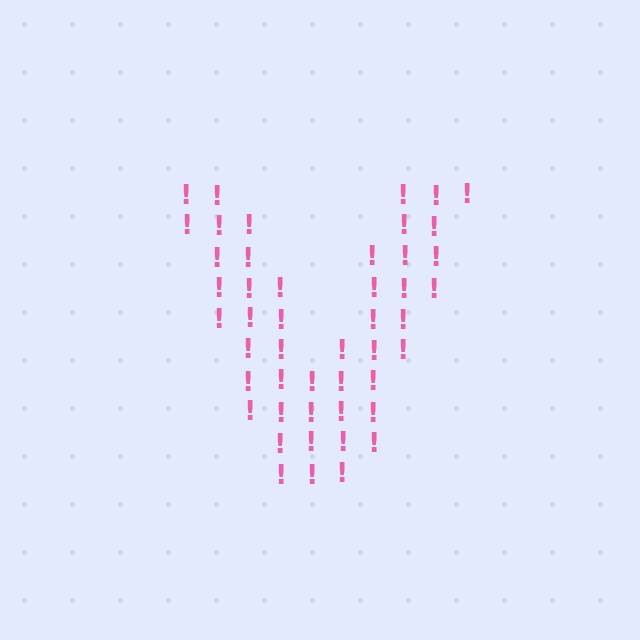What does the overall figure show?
The overall figure shows the letter V.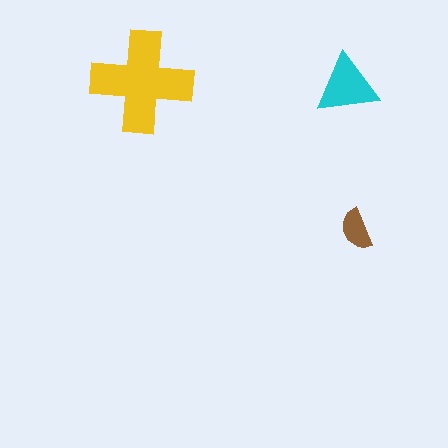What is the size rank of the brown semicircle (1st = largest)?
3rd.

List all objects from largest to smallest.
The yellow cross, the cyan triangle, the brown semicircle.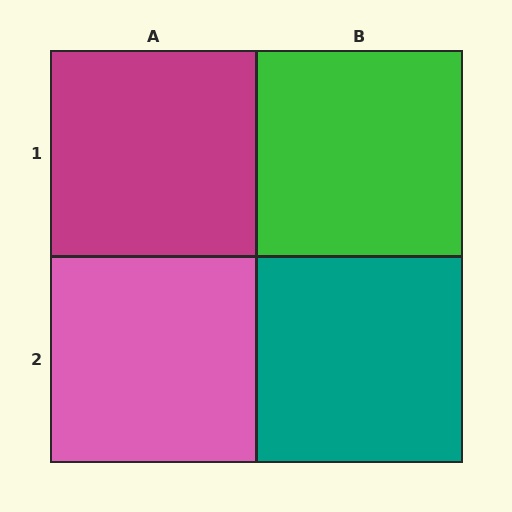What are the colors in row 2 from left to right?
Pink, teal.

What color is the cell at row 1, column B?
Green.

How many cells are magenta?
1 cell is magenta.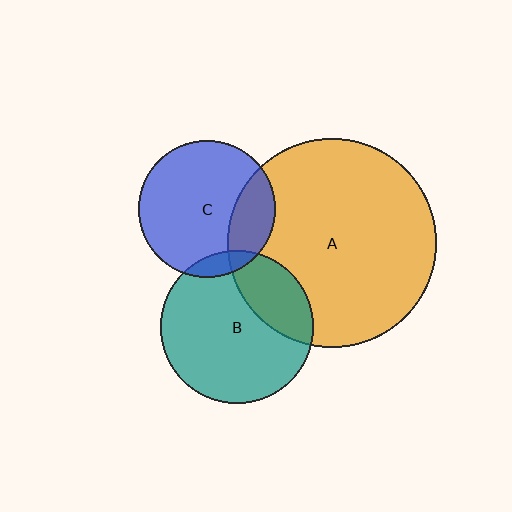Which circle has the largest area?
Circle A (orange).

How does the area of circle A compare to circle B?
Approximately 1.9 times.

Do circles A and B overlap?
Yes.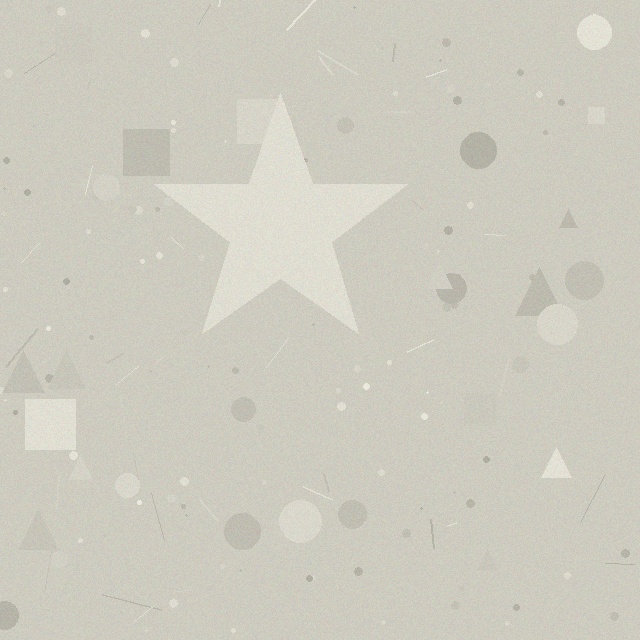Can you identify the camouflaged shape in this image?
The camouflaged shape is a star.